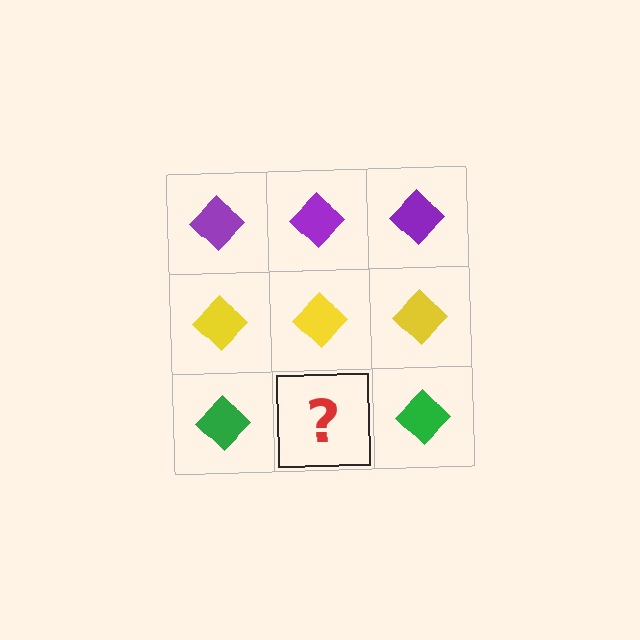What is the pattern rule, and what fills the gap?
The rule is that each row has a consistent color. The gap should be filled with a green diamond.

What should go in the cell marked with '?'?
The missing cell should contain a green diamond.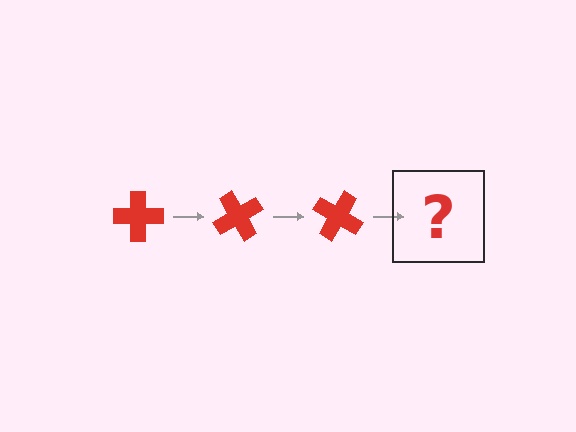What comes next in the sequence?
The next element should be a red cross rotated 180 degrees.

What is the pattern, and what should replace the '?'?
The pattern is that the cross rotates 60 degrees each step. The '?' should be a red cross rotated 180 degrees.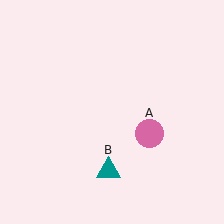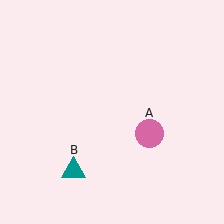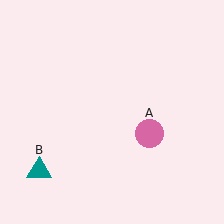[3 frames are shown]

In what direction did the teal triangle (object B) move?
The teal triangle (object B) moved left.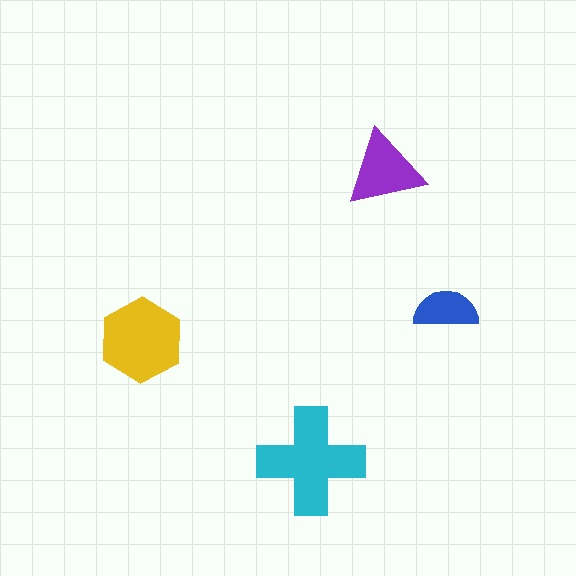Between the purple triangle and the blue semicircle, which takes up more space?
The purple triangle.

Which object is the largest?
The cyan cross.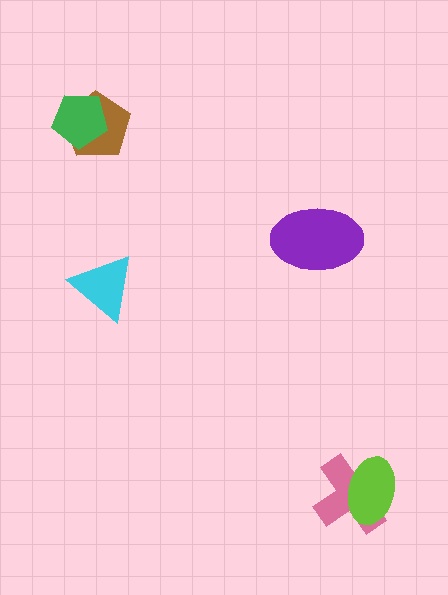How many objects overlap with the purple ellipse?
0 objects overlap with the purple ellipse.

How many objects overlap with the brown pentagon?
1 object overlaps with the brown pentagon.